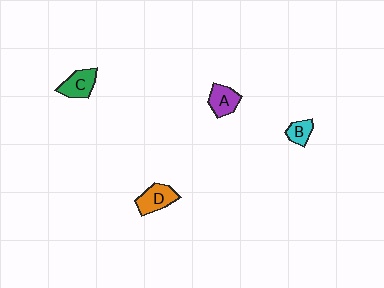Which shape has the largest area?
Shape D (orange).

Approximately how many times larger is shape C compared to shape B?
Approximately 1.6 times.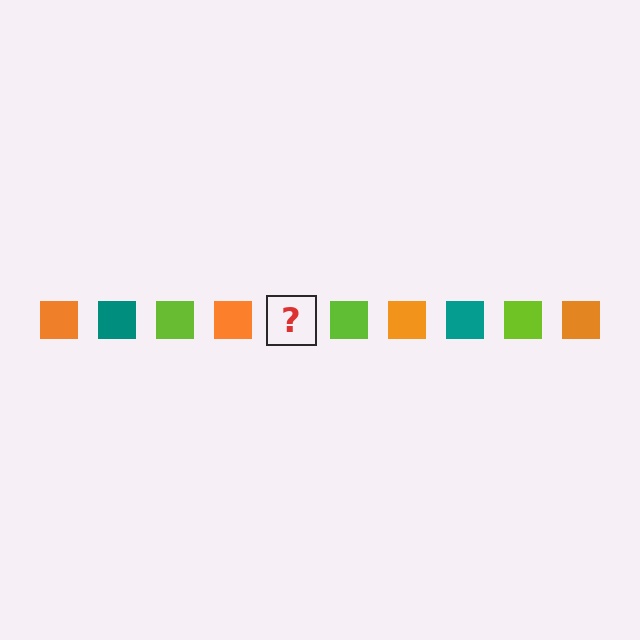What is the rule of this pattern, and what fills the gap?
The rule is that the pattern cycles through orange, teal, lime squares. The gap should be filled with a teal square.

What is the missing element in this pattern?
The missing element is a teal square.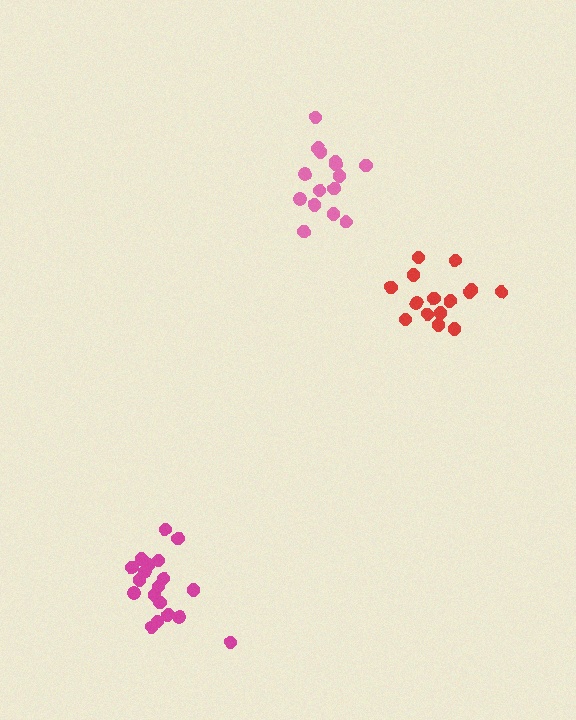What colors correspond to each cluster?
The clusters are colored: pink, red, magenta.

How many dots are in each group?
Group 1: 15 dots, Group 2: 15 dots, Group 3: 19 dots (49 total).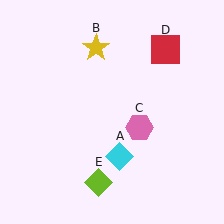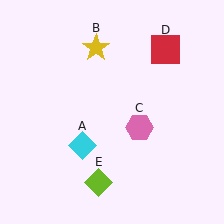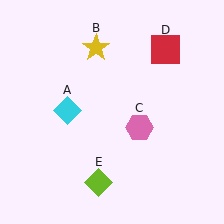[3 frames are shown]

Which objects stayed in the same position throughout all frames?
Yellow star (object B) and pink hexagon (object C) and red square (object D) and lime diamond (object E) remained stationary.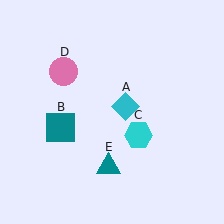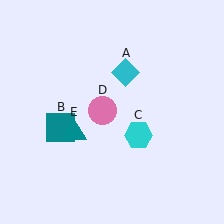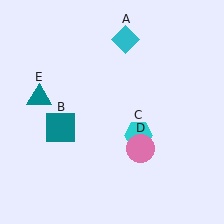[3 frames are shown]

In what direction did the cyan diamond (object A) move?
The cyan diamond (object A) moved up.